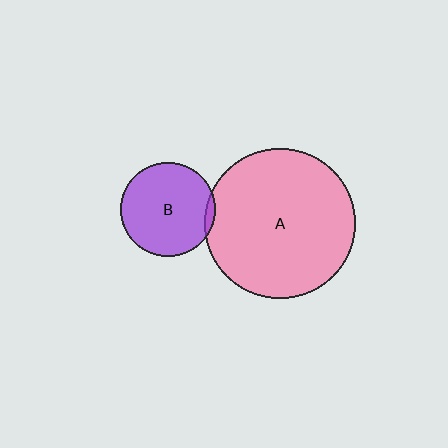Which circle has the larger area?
Circle A (pink).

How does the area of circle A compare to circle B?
Approximately 2.5 times.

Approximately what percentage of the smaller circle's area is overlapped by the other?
Approximately 5%.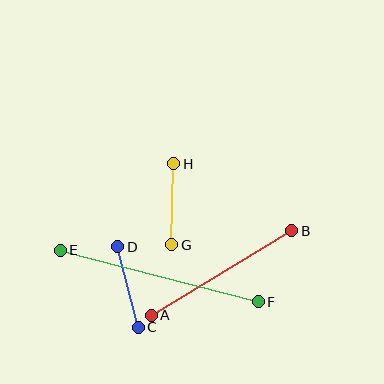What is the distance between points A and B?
The distance is approximately 164 pixels.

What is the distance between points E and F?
The distance is approximately 205 pixels.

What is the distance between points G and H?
The distance is approximately 81 pixels.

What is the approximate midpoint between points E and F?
The midpoint is at approximately (159, 276) pixels.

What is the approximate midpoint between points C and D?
The midpoint is at approximately (128, 287) pixels.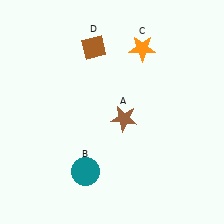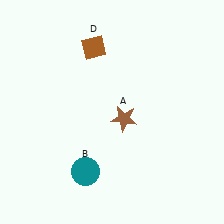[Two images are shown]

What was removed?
The orange star (C) was removed in Image 2.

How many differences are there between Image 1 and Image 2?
There is 1 difference between the two images.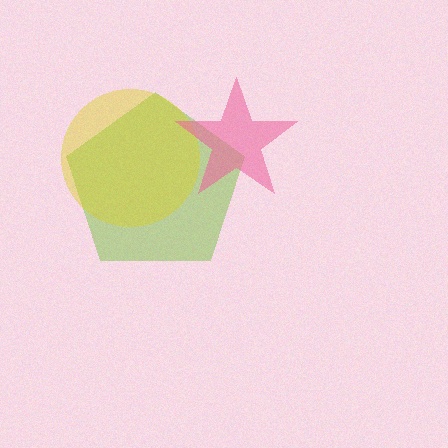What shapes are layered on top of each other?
The layered shapes are: a lime pentagon, a yellow circle, a pink star.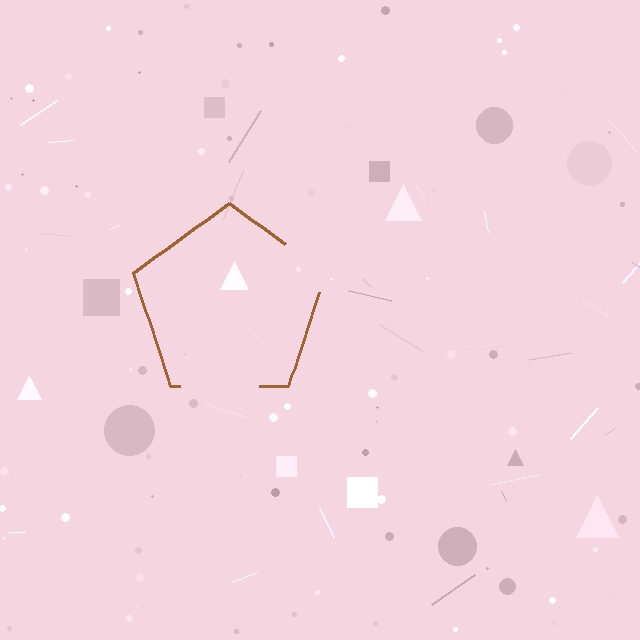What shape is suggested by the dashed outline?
The dashed outline suggests a pentagon.